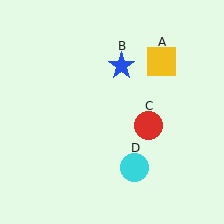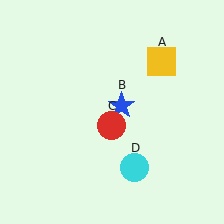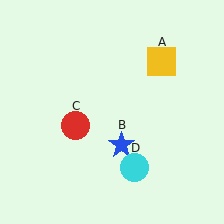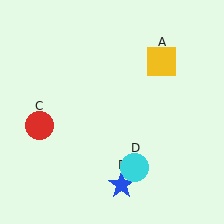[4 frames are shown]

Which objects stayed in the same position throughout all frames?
Yellow square (object A) and cyan circle (object D) remained stationary.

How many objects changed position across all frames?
2 objects changed position: blue star (object B), red circle (object C).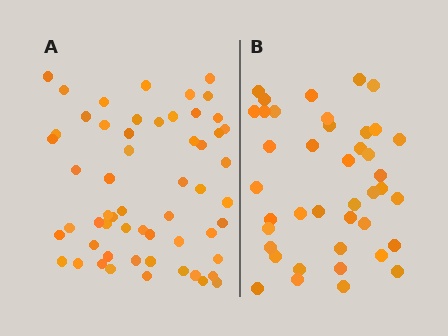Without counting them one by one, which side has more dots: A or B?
Region A (the left region) has more dots.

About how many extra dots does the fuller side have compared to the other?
Region A has approximately 15 more dots than region B.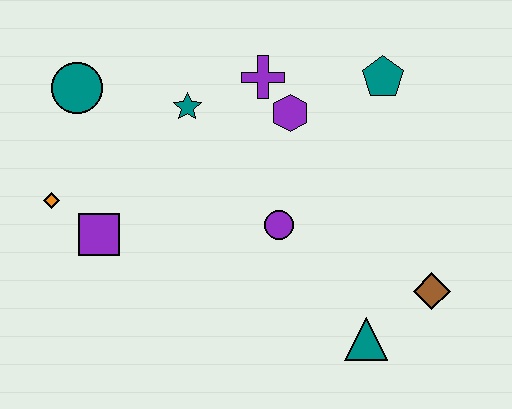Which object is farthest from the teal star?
The brown diamond is farthest from the teal star.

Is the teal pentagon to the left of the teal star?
No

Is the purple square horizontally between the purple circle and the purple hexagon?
No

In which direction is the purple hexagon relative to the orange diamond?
The purple hexagon is to the right of the orange diamond.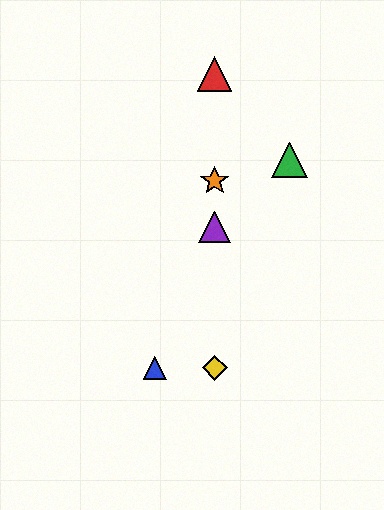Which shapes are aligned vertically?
The red triangle, the yellow diamond, the purple triangle, the orange star are aligned vertically.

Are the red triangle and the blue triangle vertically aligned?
No, the red triangle is at x≈215 and the blue triangle is at x≈155.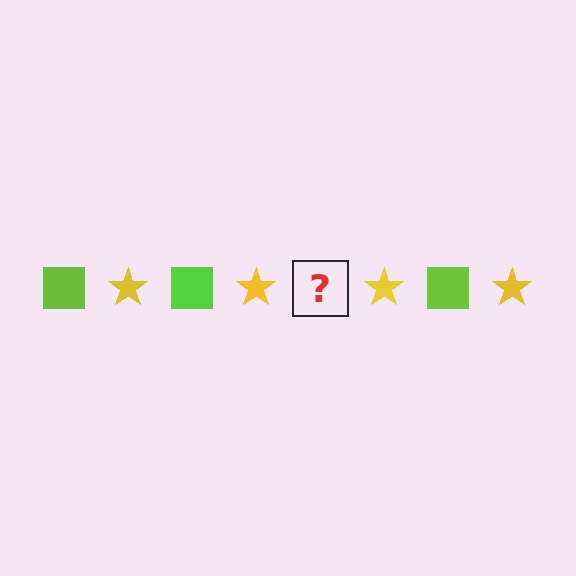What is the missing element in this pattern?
The missing element is a lime square.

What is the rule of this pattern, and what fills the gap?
The rule is that the pattern alternates between lime square and yellow star. The gap should be filled with a lime square.